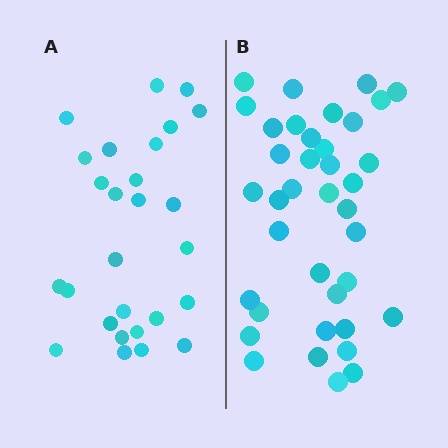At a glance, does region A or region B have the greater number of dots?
Region B (the right region) has more dots.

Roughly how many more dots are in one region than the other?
Region B has roughly 12 or so more dots than region A.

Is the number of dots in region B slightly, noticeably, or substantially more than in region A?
Region B has noticeably more, but not dramatically so. The ratio is roughly 1.4 to 1.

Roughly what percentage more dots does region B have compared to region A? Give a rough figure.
About 40% more.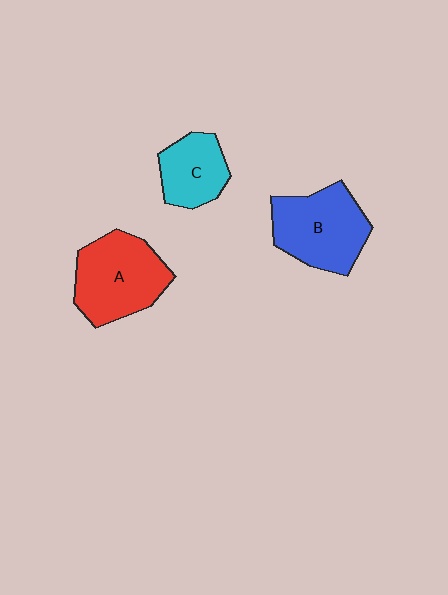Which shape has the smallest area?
Shape C (cyan).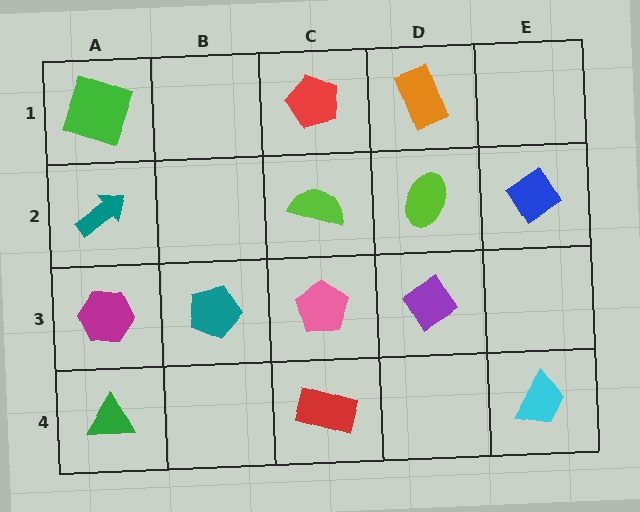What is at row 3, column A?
A magenta hexagon.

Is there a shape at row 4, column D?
No, that cell is empty.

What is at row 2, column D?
A lime ellipse.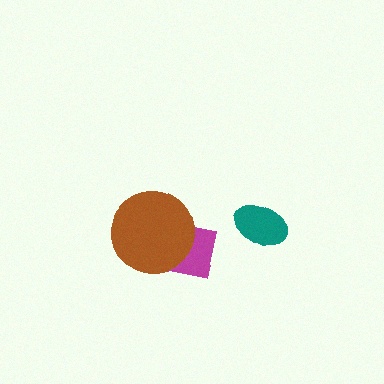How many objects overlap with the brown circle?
1 object overlaps with the brown circle.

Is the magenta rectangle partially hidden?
Yes, it is partially covered by another shape.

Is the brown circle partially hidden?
No, no other shape covers it.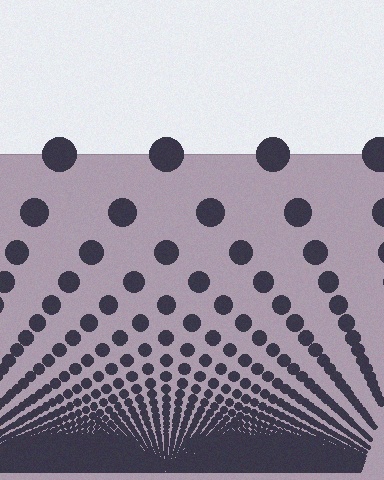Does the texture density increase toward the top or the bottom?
Density increases toward the bottom.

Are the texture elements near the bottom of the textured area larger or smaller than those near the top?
Smaller. The gradient is inverted — elements near the bottom are smaller and denser.